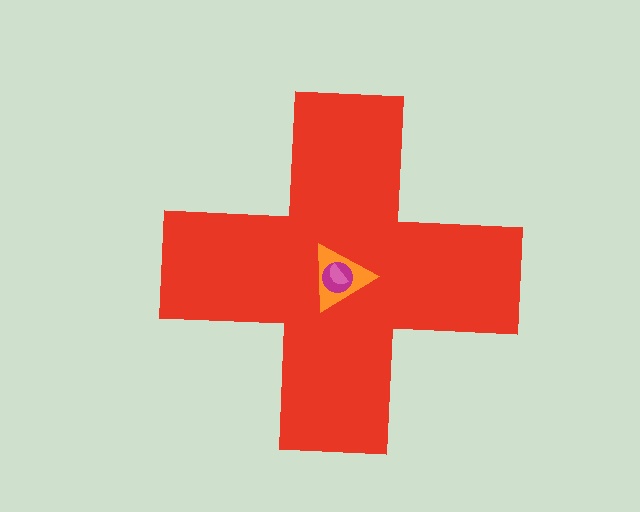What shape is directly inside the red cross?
The orange triangle.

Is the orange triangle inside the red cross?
Yes.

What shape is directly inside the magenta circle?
The pink semicircle.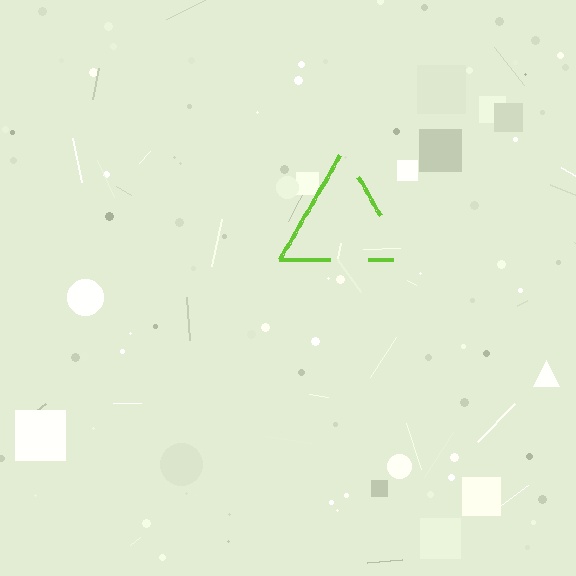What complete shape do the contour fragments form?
The contour fragments form a triangle.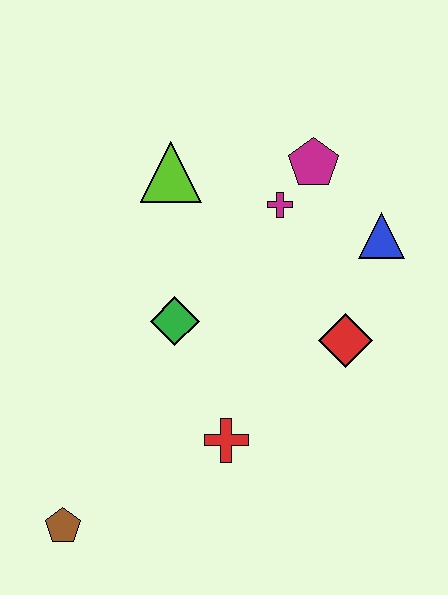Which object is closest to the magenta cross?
The magenta pentagon is closest to the magenta cross.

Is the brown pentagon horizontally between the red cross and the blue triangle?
No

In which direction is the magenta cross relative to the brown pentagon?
The magenta cross is above the brown pentagon.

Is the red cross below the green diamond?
Yes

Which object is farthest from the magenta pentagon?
The brown pentagon is farthest from the magenta pentagon.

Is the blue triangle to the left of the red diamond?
No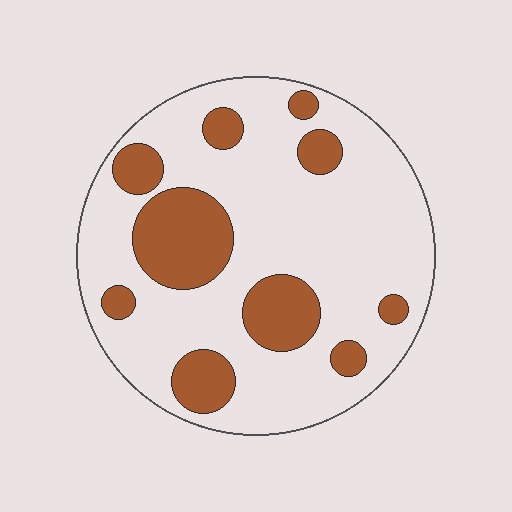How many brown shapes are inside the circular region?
10.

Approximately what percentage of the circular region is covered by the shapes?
Approximately 25%.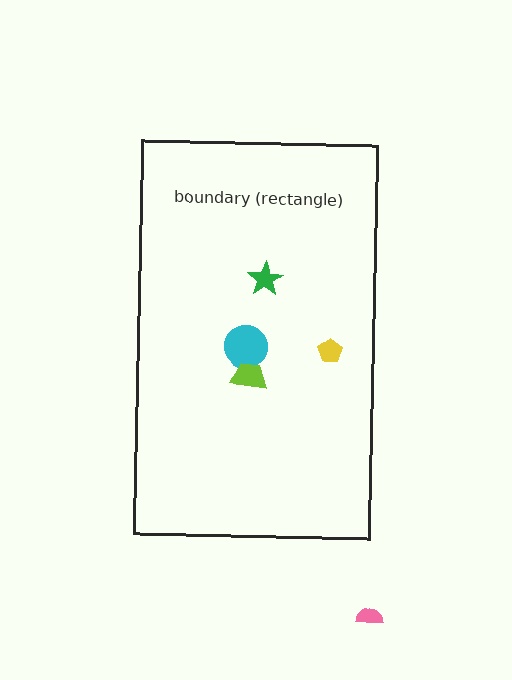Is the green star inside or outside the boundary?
Inside.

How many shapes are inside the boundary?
4 inside, 1 outside.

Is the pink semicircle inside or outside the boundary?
Outside.